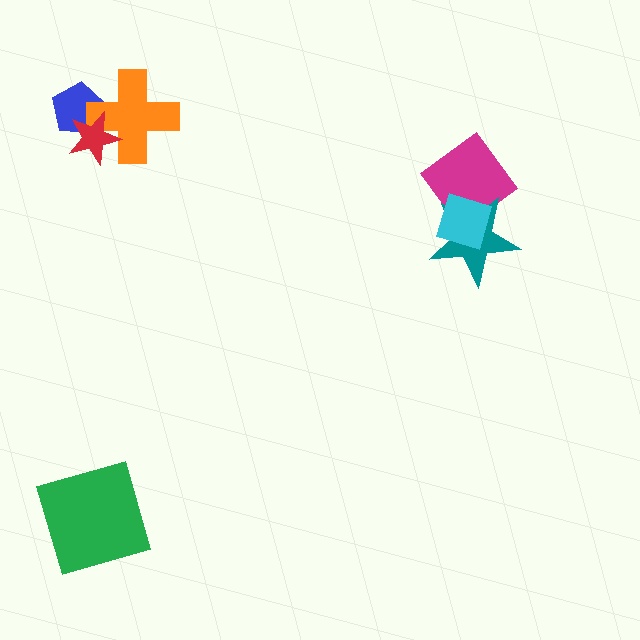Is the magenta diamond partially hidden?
Yes, it is partially covered by another shape.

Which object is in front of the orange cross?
The red star is in front of the orange cross.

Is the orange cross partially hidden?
Yes, it is partially covered by another shape.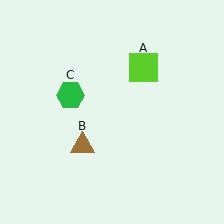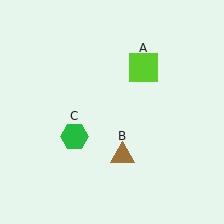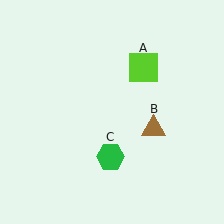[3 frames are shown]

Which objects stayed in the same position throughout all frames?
Lime square (object A) remained stationary.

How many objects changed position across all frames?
2 objects changed position: brown triangle (object B), green hexagon (object C).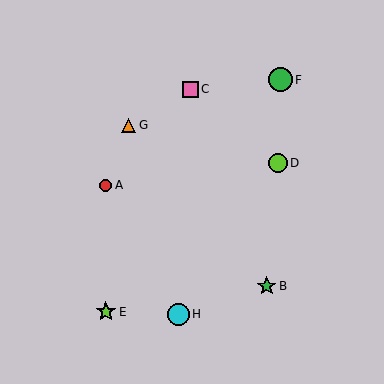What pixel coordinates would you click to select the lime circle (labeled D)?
Click at (278, 163) to select the lime circle D.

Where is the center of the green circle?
The center of the green circle is at (281, 80).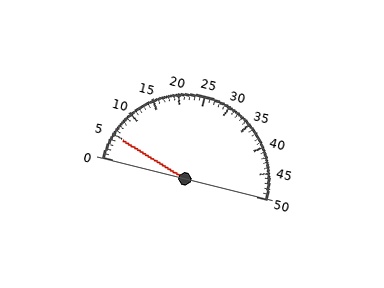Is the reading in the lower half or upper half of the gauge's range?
The reading is in the lower half of the range (0 to 50).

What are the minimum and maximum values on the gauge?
The gauge ranges from 0 to 50.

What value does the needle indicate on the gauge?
The needle indicates approximately 5.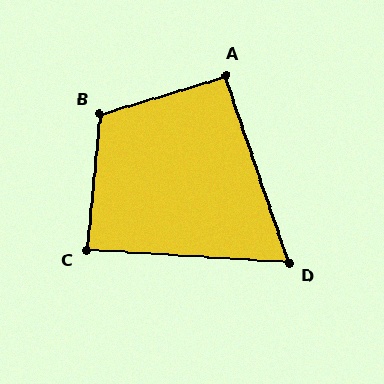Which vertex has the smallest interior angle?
D, at approximately 68 degrees.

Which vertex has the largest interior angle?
B, at approximately 112 degrees.